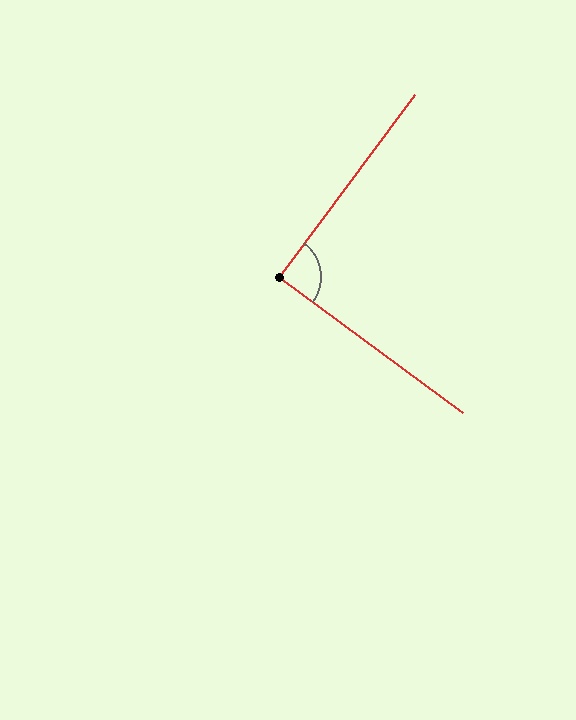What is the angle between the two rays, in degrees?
Approximately 90 degrees.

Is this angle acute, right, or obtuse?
It is approximately a right angle.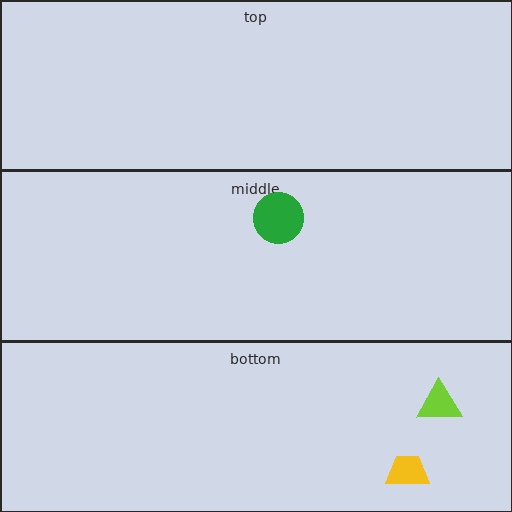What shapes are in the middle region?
The green circle.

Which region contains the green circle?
The middle region.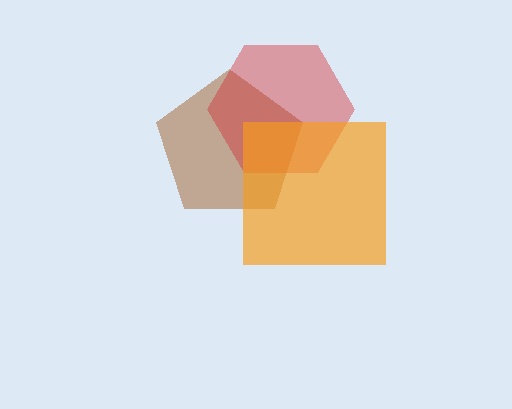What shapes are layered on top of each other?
The layered shapes are: a brown pentagon, a red hexagon, an orange square.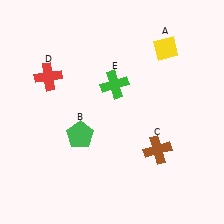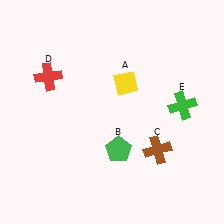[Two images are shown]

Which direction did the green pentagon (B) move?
The green pentagon (B) moved right.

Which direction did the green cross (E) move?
The green cross (E) moved right.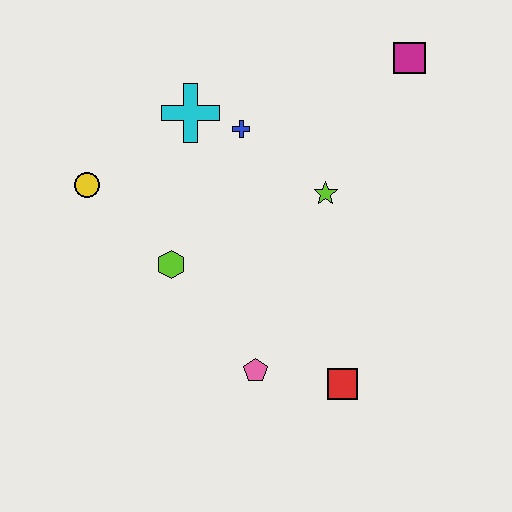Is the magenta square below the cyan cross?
No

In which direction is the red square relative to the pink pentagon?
The red square is to the right of the pink pentagon.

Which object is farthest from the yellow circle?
The magenta square is farthest from the yellow circle.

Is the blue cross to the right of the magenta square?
No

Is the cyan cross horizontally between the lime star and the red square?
No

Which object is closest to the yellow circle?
The lime hexagon is closest to the yellow circle.